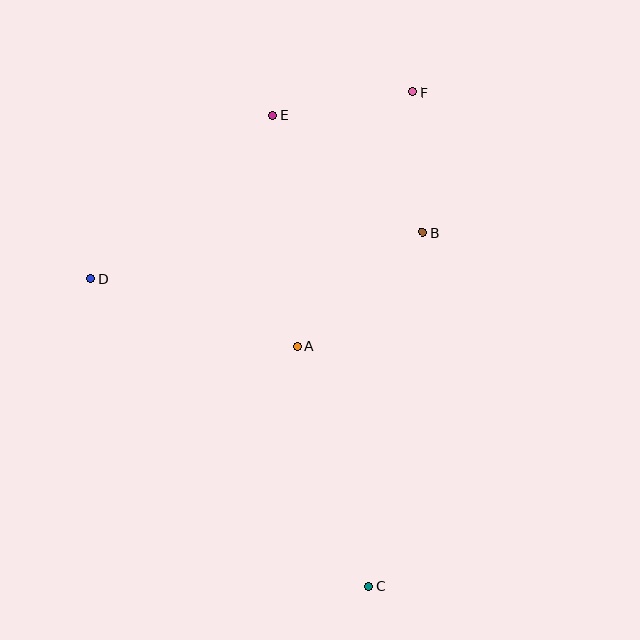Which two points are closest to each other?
Points B and F are closest to each other.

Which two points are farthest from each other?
Points C and F are farthest from each other.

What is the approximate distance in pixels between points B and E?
The distance between B and E is approximately 190 pixels.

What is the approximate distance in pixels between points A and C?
The distance between A and C is approximately 251 pixels.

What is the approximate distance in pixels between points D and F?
The distance between D and F is approximately 373 pixels.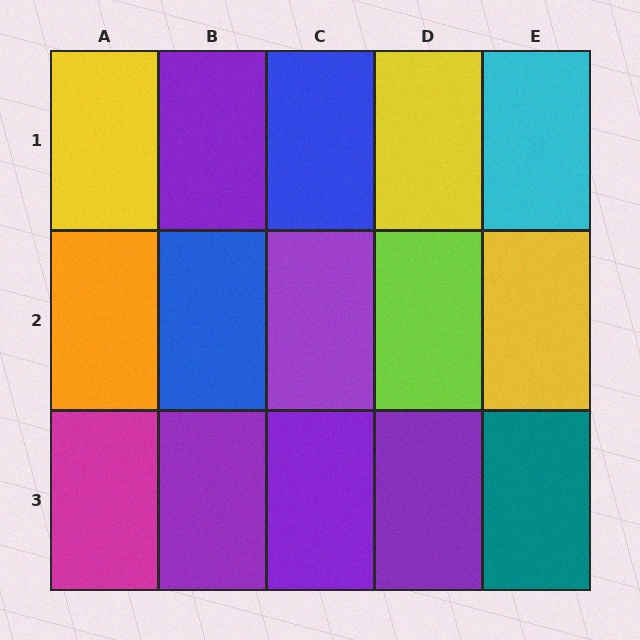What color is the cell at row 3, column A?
Magenta.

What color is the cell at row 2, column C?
Purple.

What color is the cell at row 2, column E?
Yellow.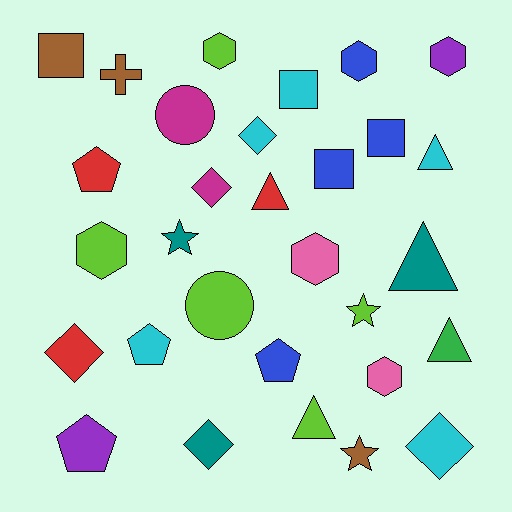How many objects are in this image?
There are 30 objects.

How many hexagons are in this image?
There are 6 hexagons.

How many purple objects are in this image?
There are 2 purple objects.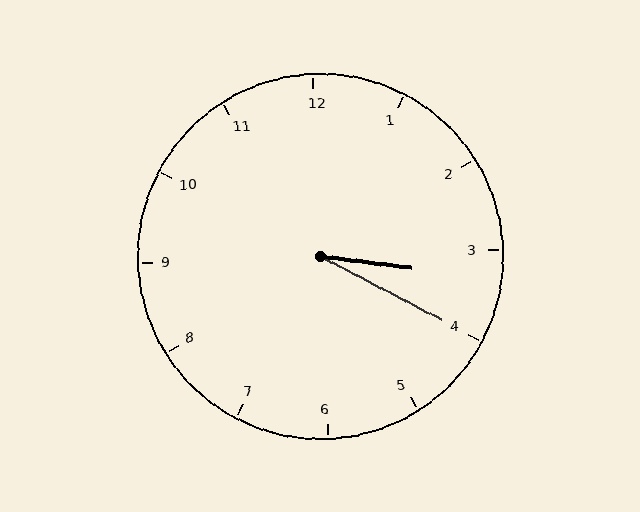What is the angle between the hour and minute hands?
Approximately 20 degrees.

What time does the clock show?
3:20.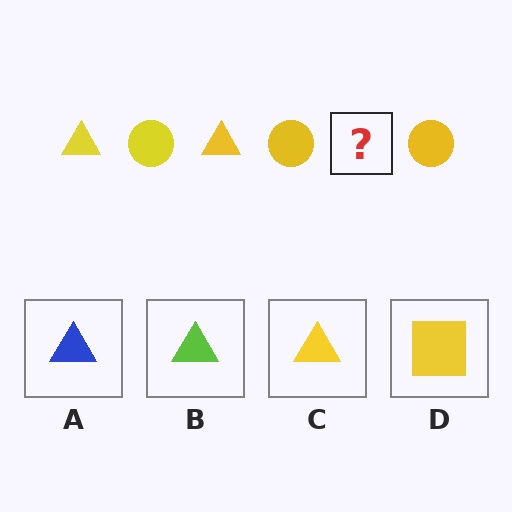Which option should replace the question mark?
Option C.